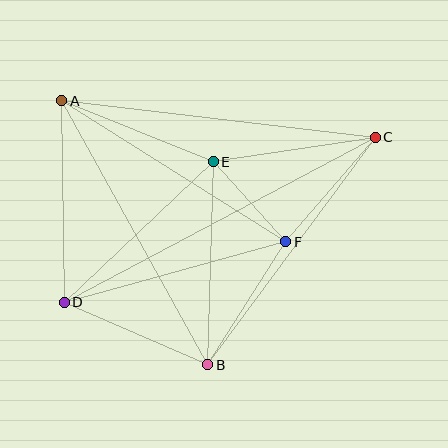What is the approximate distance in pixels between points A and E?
The distance between A and E is approximately 163 pixels.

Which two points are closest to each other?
Points E and F are closest to each other.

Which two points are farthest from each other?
Points C and D are farthest from each other.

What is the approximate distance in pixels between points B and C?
The distance between B and C is approximately 282 pixels.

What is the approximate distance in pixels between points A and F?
The distance between A and F is approximately 265 pixels.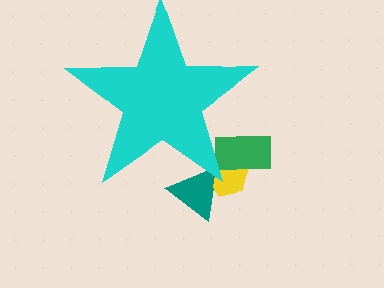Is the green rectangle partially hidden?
Yes, the green rectangle is partially hidden behind the cyan star.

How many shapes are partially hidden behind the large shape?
3 shapes are partially hidden.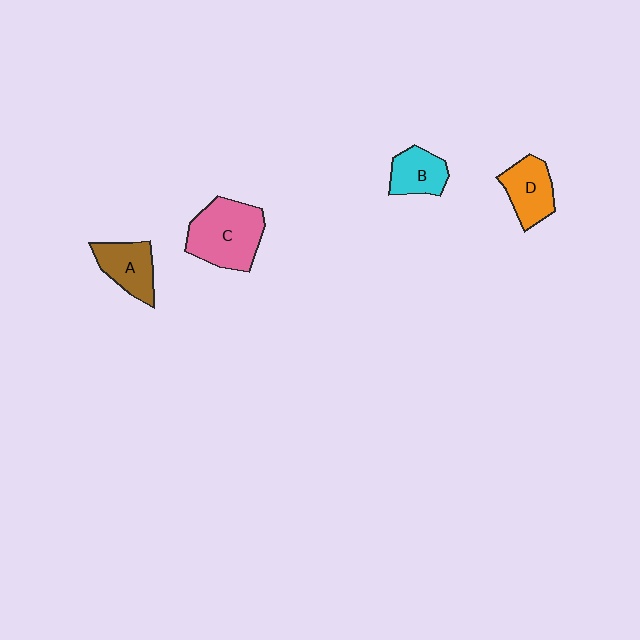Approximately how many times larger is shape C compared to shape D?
Approximately 1.6 times.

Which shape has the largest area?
Shape C (pink).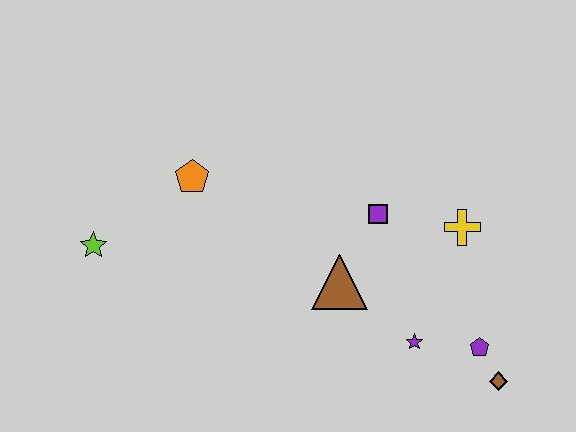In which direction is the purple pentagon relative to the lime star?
The purple pentagon is to the right of the lime star.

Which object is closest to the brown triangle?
The purple square is closest to the brown triangle.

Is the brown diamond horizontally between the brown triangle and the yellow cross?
No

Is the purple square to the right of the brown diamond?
No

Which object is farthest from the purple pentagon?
The lime star is farthest from the purple pentagon.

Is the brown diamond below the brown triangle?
Yes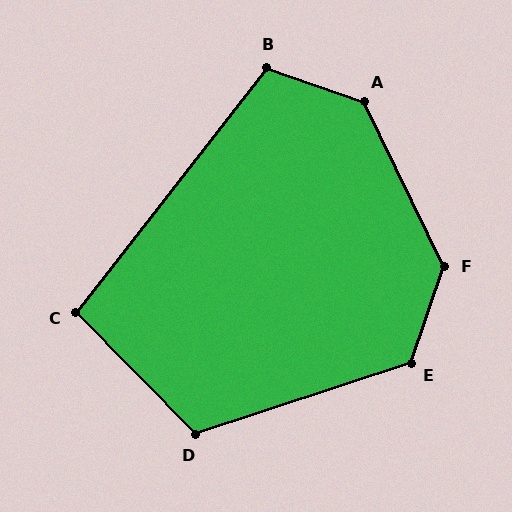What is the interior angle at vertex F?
Approximately 135 degrees (obtuse).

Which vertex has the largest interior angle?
A, at approximately 135 degrees.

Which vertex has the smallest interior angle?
C, at approximately 98 degrees.